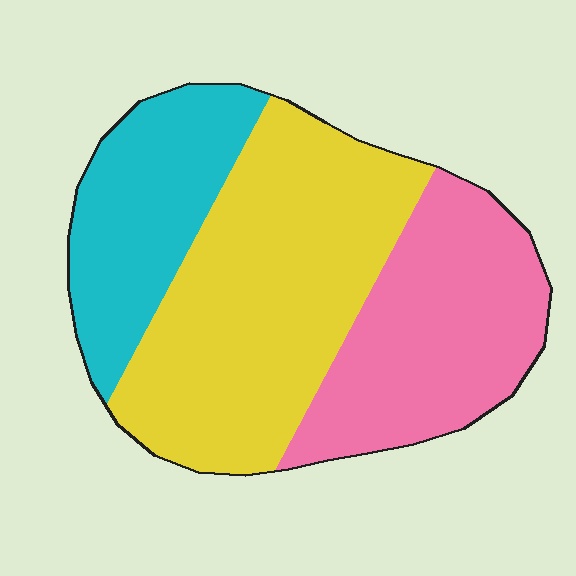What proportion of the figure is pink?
Pink covers around 30% of the figure.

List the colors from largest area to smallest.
From largest to smallest: yellow, pink, cyan.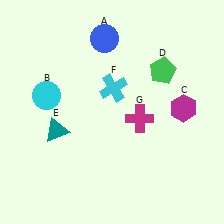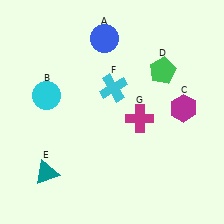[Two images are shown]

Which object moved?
The teal triangle (E) moved down.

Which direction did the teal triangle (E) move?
The teal triangle (E) moved down.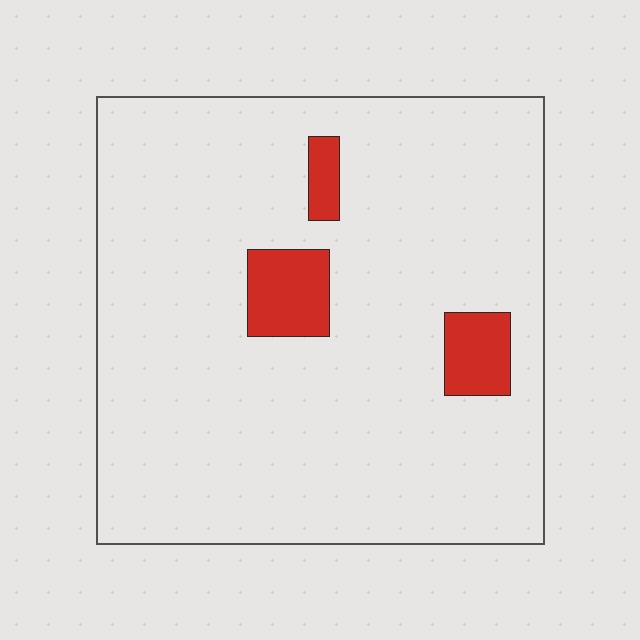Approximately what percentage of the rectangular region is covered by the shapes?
Approximately 10%.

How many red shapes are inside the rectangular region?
3.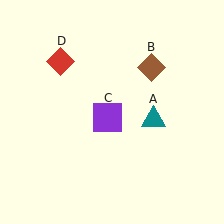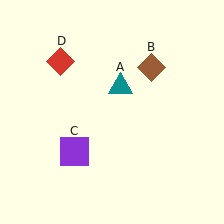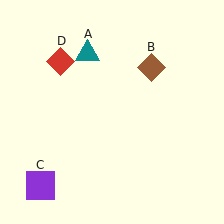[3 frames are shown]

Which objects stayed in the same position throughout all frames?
Brown diamond (object B) and red diamond (object D) remained stationary.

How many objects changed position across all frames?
2 objects changed position: teal triangle (object A), purple square (object C).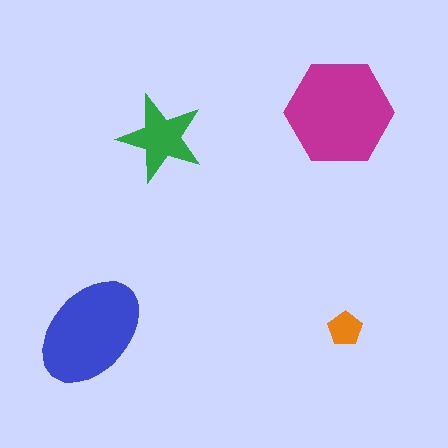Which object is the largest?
The magenta hexagon.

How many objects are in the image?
There are 4 objects in the image.